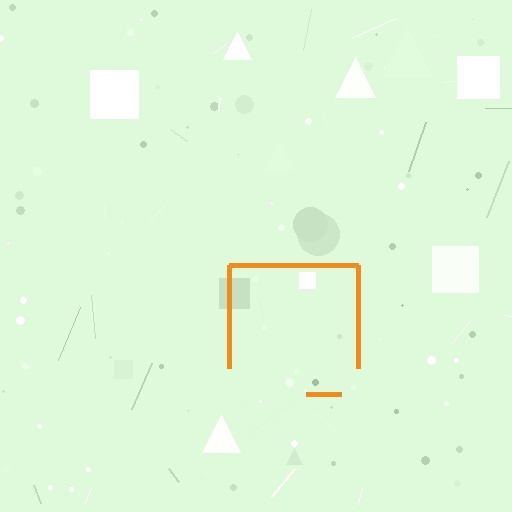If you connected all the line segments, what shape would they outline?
They would outline a square.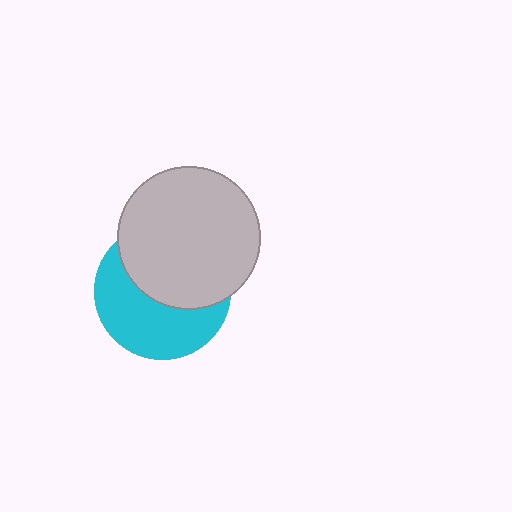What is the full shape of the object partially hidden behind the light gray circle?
The partially hidden object is a cyan circle.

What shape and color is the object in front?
The object in front is a light gray circle.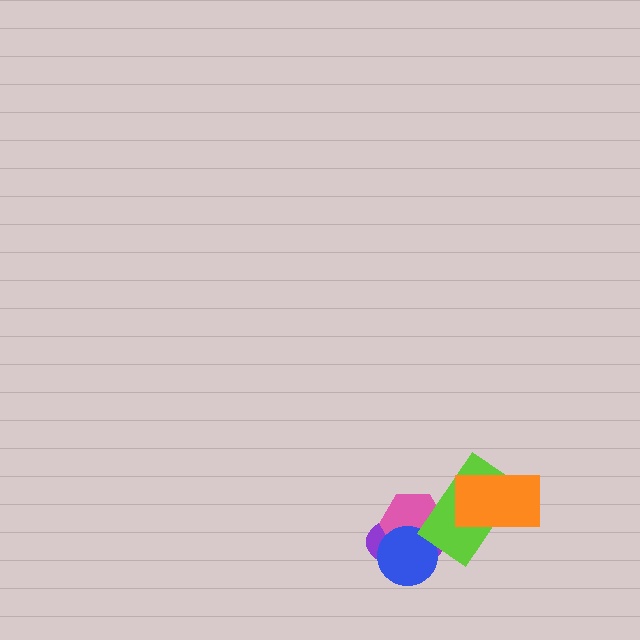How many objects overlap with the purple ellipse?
3 objects overlap with the purple ellipse.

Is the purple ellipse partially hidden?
Yes, it is partially covered by another shape.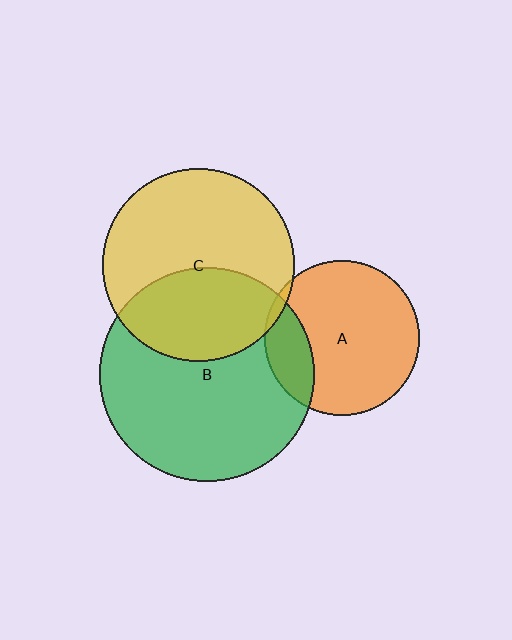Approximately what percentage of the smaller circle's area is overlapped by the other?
Approximately 40%.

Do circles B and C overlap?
Yes.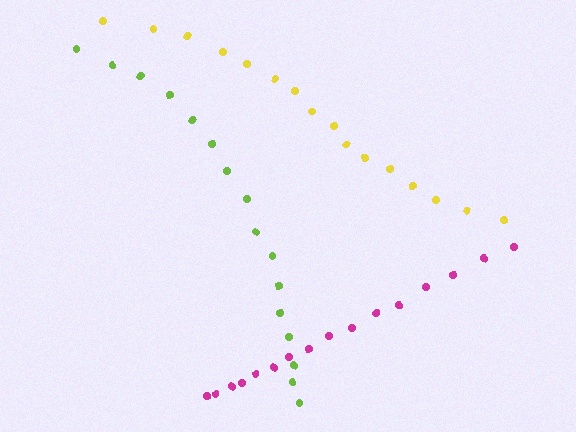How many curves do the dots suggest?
There are 3 distinct paths.